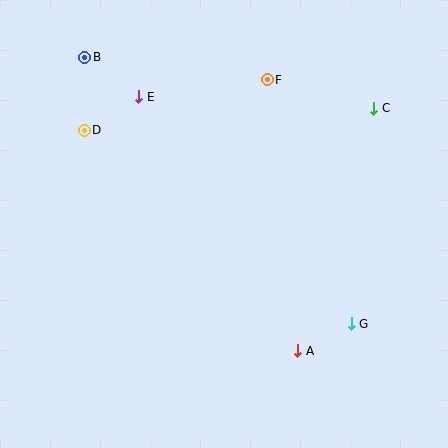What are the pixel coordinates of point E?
Point E is at (139, 97).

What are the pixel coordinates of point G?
Point G is at (351, 324).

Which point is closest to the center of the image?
Point A at (298, 351) is closest to the center.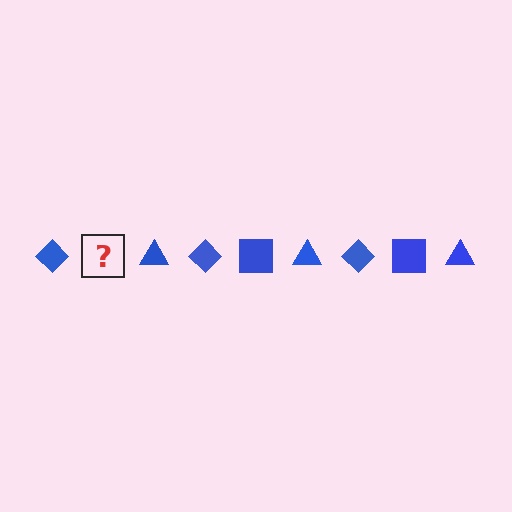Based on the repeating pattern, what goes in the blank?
The blank should be a blue square.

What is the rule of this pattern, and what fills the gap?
The rule is that the pattern cycles through diamond, square, triangle shapes in blue. The gap should be filled with a blue square.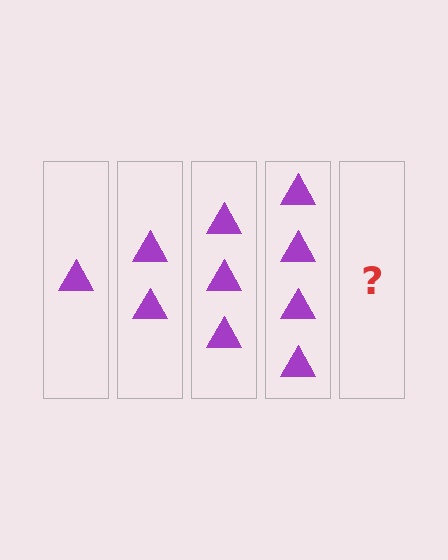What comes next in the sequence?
The next element should be 5 triangles.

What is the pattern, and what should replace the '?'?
The pattern is that each step adds one more triangle. The '?' should be 5 triangles.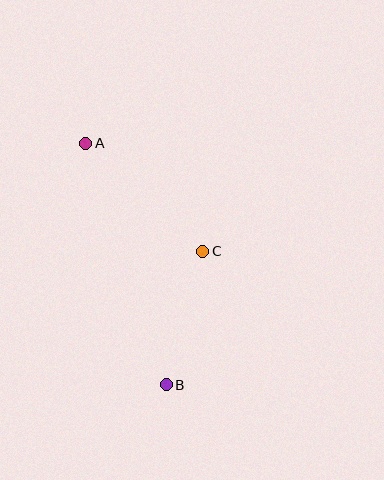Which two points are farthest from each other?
Points A and B are farthest from each other.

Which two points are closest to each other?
Points B and C are closest to each other.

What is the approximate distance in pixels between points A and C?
The distance between A and C is approximately 159 pixels.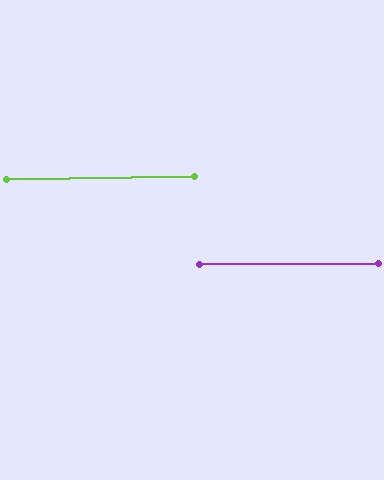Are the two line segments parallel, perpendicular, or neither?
Parallel — their directions differ by only 0.6°.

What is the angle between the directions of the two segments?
Approximately 1 degree.